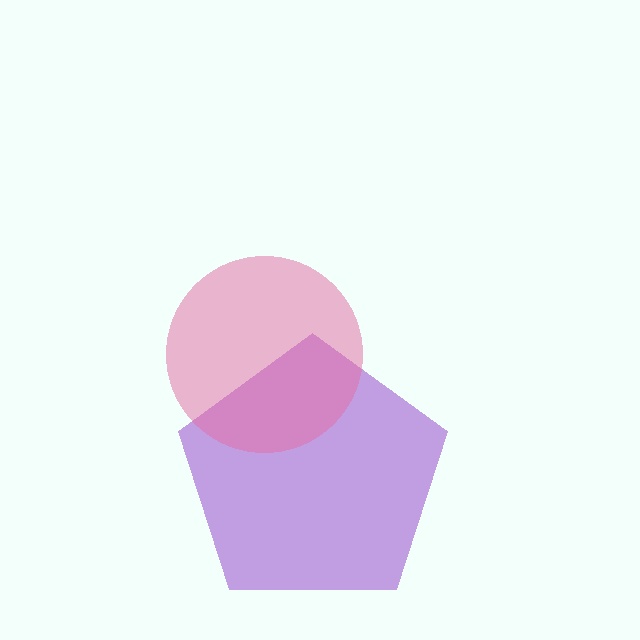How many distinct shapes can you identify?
There are 2 distinct shapes: a purple pentagon, a pink circle.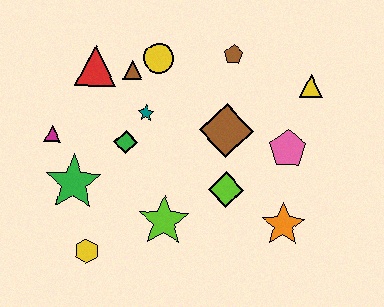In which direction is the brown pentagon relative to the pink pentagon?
The brown pentagon is above the pink pentagon.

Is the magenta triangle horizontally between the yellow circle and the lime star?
No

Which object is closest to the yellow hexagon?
The green star is closest to the yellow hexagon.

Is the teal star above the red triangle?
No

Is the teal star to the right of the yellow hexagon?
Yes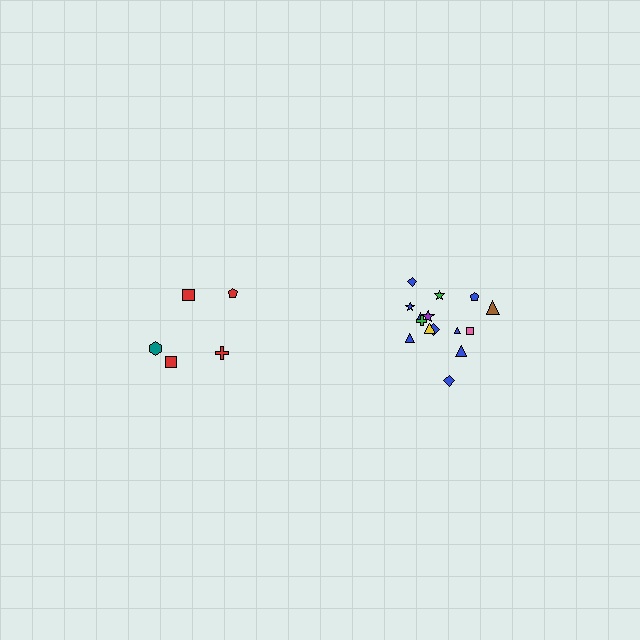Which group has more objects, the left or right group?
The right group.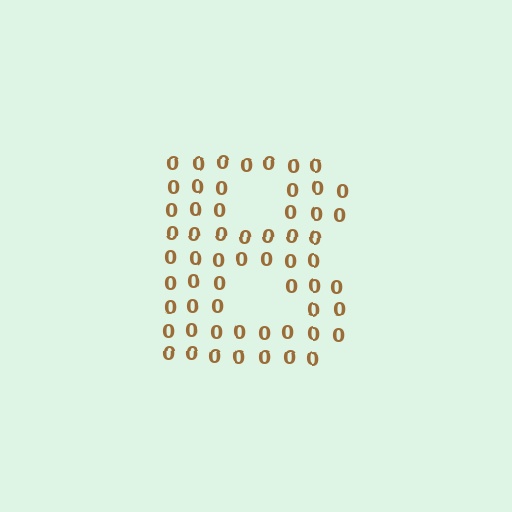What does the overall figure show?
The overall figure shows the letter B.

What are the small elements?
The small elements are digit 0's.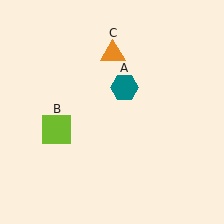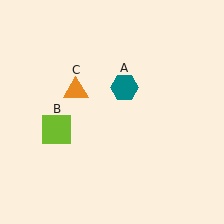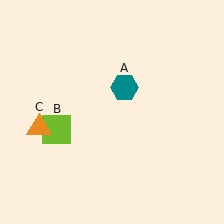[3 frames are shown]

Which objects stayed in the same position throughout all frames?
Teal hexagon (object A) and lime square (object B) remained stationary.